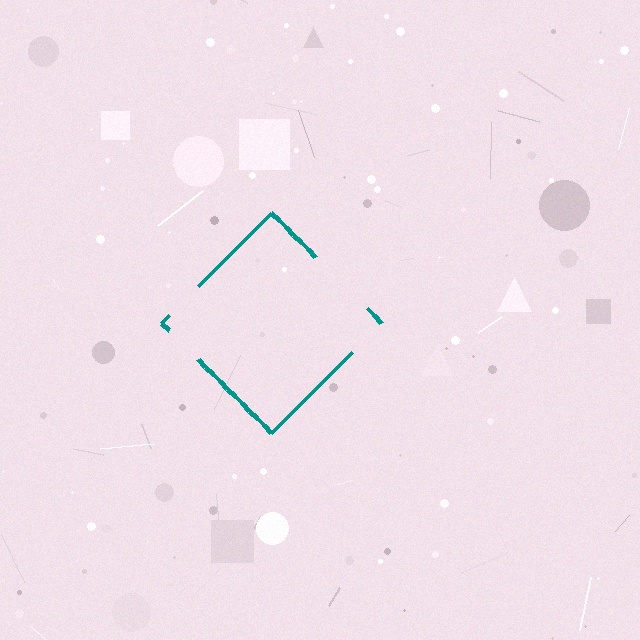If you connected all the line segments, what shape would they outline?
They would outline a diamond.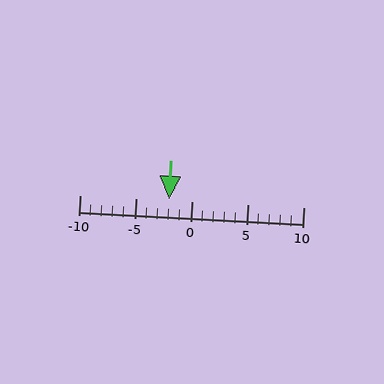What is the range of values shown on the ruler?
The ruler shows values from -10 to 10.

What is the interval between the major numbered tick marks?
The major tick marks are spaced 5 units apart.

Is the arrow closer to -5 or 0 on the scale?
The arrow is closer to 0.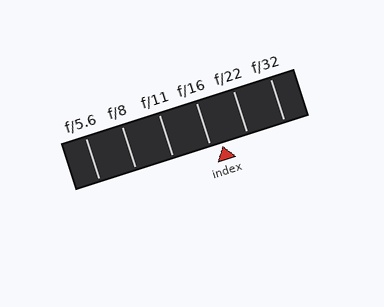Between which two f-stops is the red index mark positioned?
The index mark is between f/16 and f/22.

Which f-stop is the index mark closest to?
The index mark is closest to f/16.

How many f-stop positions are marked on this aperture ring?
There are 6 f-stop positions marked.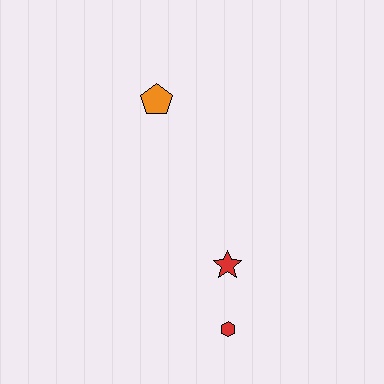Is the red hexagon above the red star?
No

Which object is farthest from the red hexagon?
The orange pentagon is farthest from the red hexagon.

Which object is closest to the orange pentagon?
The red star is closest to the orange pentagon.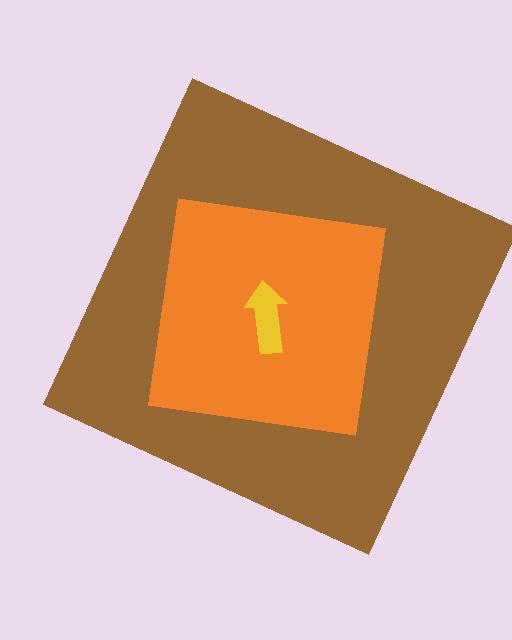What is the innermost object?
The yellow arrow.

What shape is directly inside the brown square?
The orange square.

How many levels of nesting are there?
3.